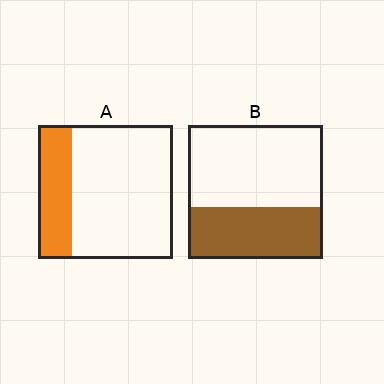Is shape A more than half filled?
No.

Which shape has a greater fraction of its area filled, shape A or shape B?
Shape B.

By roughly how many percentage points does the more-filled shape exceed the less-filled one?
By roughly 15 percentage points (B over A).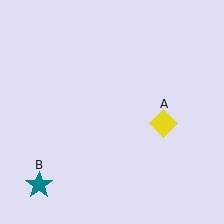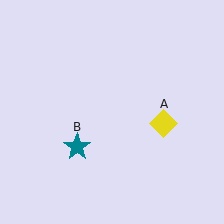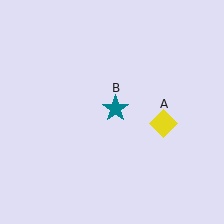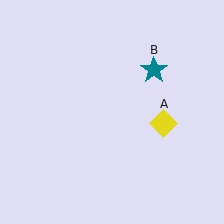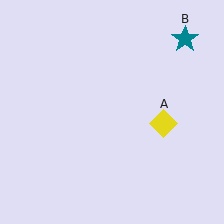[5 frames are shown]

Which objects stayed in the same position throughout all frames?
Yellow diamond (object A) remained stationary.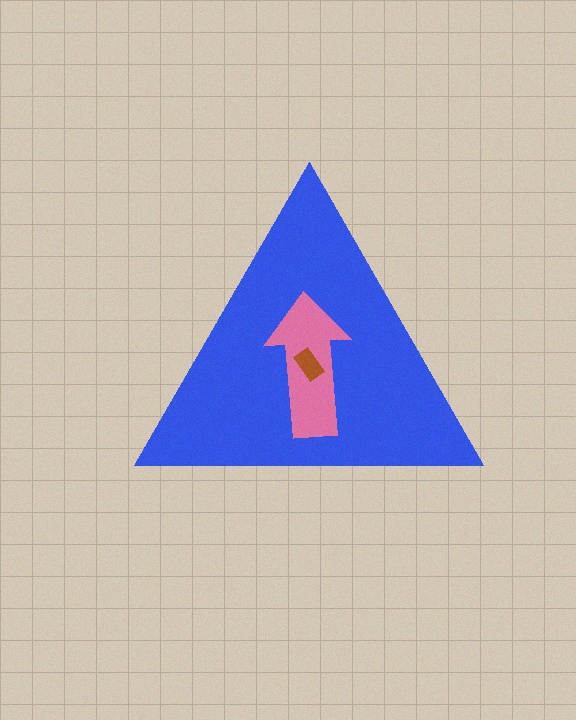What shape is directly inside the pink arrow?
The brown rectangle.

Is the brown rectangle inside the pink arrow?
Yes.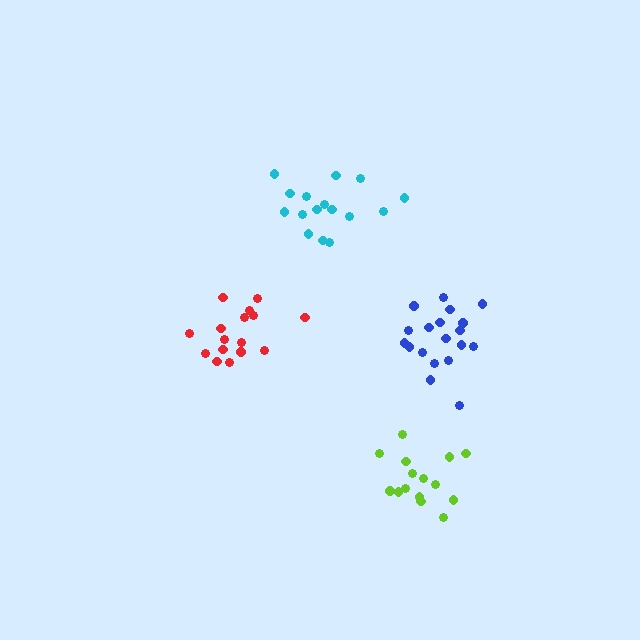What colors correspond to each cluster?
The clusters are colored: cyan, red, lime, blue.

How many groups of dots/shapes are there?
There are 4 groups.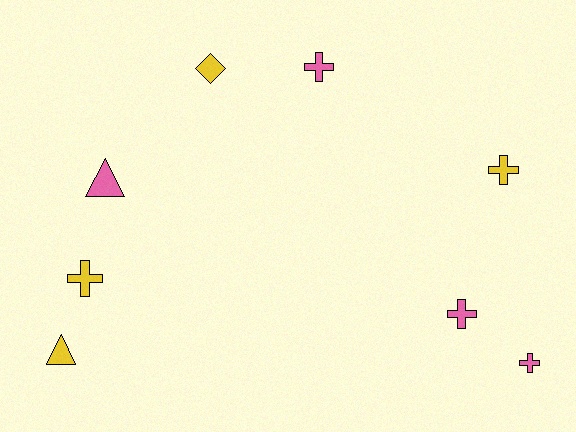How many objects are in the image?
There are 8 objects.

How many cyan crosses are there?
There are no cyan crosses.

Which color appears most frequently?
Yellow, with 4 objects.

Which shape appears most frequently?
Cross, with 5 objects.